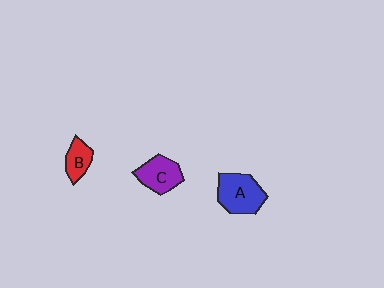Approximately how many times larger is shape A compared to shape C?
Approximately 1.3 times.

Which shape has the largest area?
Shape A (blue).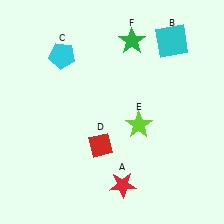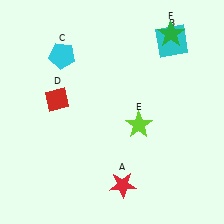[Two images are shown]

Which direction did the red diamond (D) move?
The red diamond (D) moved up.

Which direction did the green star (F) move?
The green star (F) moved right.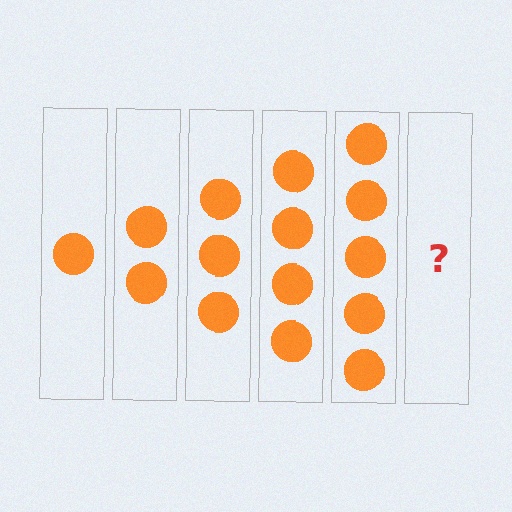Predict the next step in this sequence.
The next step is 6 circles.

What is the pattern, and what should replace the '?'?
The pattern is that each step adds one more circle. The '?' should be 6 circles.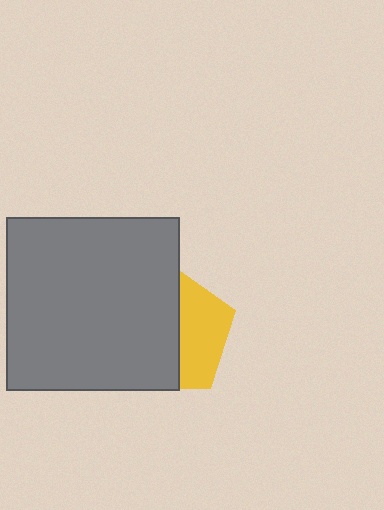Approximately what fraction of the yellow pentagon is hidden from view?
Roughly 60% of the yellow pentagon is hidden behind the gray square.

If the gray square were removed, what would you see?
You would see the complete yellow pentagon.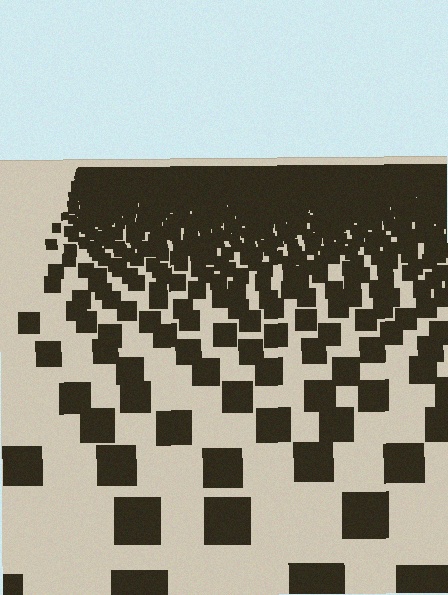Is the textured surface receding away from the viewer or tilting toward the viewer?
The surface is receding away from the viewer. Texture elements get smaller and denser toward the top.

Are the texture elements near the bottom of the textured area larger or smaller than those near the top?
Larger. Near the bottom, elements are closer to the viewer and appear at a bigger on-screen size.